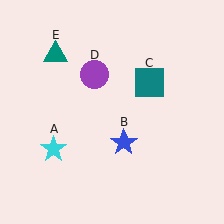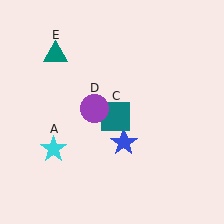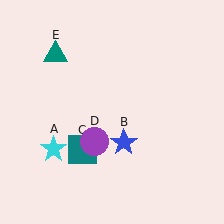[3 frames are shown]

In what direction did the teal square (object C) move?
The teal square (object C) moved down and to the left.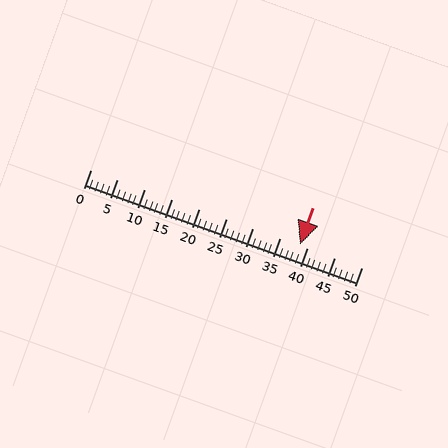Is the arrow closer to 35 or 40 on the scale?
The arrow is closer to 40.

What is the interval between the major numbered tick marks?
The major tick marks are spaced 5 units apart.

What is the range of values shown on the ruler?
The ruler shows values from 0 to 50.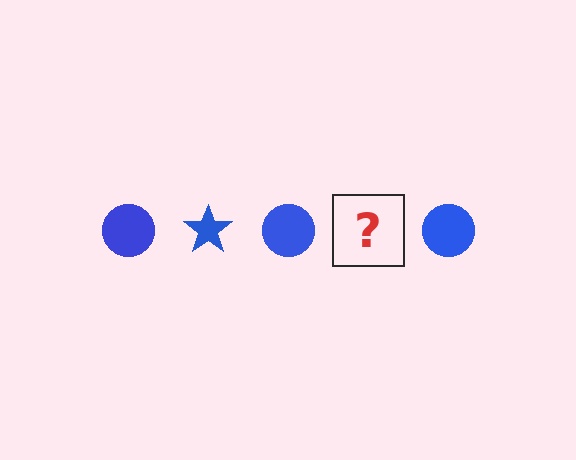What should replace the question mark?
The question mark should be replaced with a blue star.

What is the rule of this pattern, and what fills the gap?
The rule is that the pattern cycles through circle, star shapes in blue. The gap should be filled with a blue star.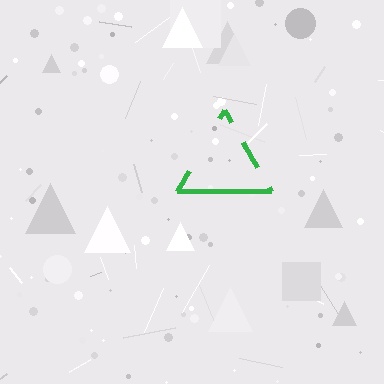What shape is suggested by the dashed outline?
The dashed outline suggests a triangle.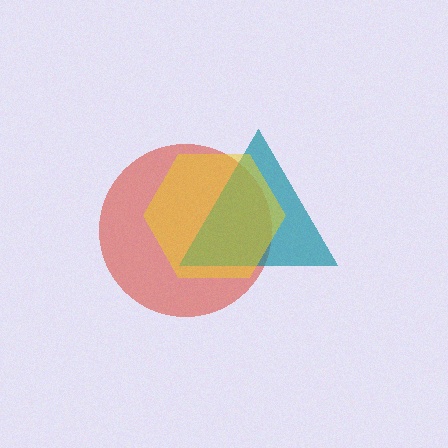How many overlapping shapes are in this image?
There are 3 overlapping shapes in the image.